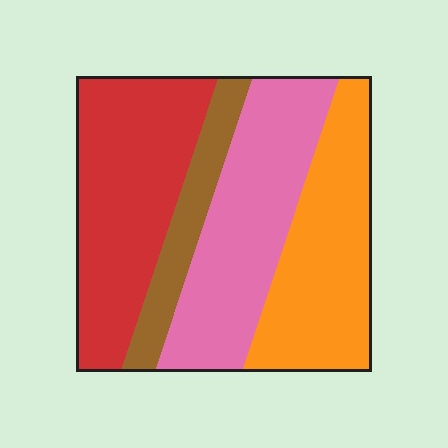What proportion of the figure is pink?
Pink takes up about one third (1/3) of the figure.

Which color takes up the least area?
Brown, at roughly 10%.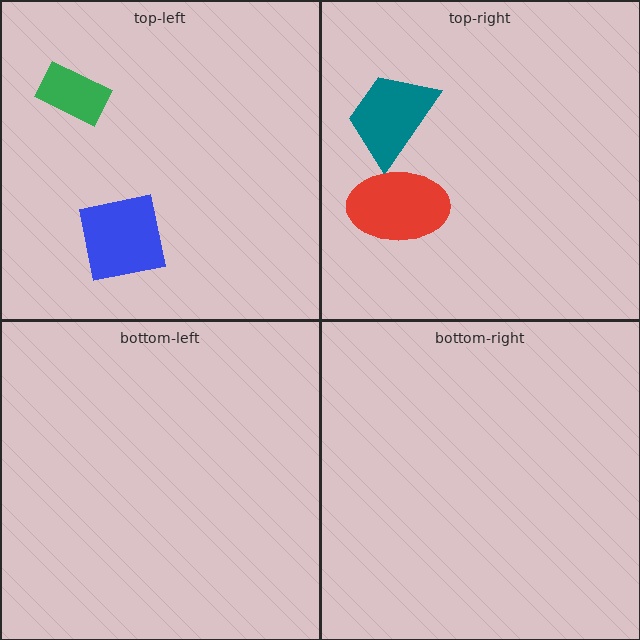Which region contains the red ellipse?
The top-right region.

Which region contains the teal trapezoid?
The top-right region.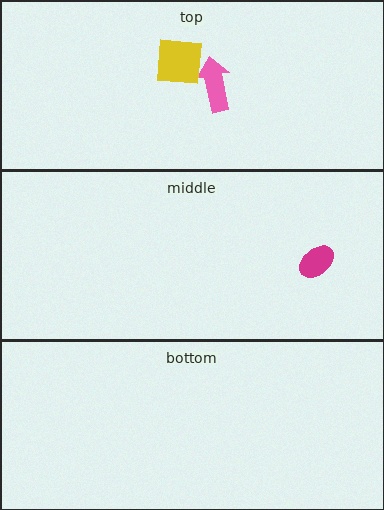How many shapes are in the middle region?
1.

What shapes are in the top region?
The pink arrow, the yellow square.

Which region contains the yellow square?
The top region.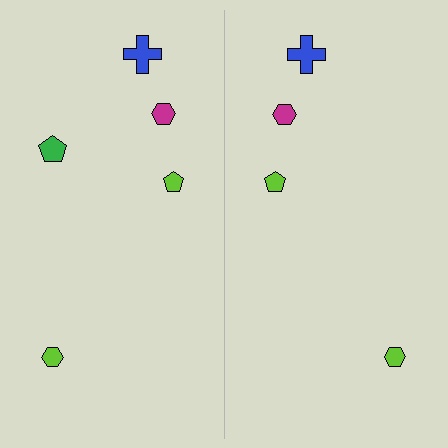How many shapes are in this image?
There are 9 shapes in this image.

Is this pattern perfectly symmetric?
No, the pattern is not perfectly symmetric. A green pentagon is missing from the right side.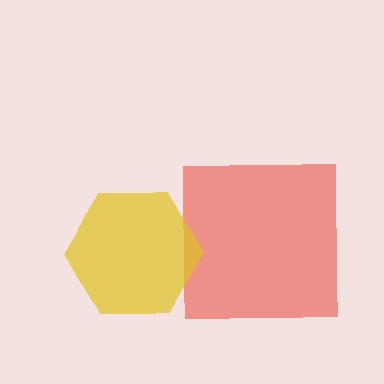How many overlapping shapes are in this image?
There are 2 overlapping shapes in the image.